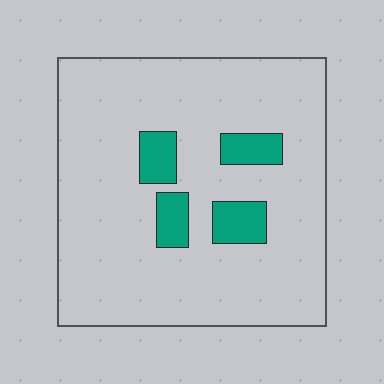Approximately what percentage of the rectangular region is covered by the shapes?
Approximately 10%.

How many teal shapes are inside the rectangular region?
4.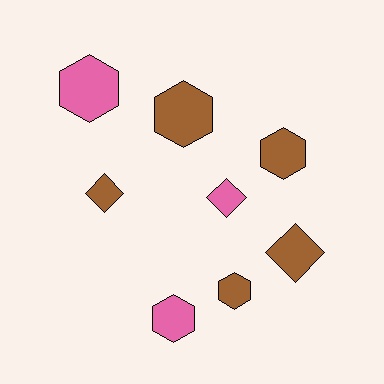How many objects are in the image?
There are 8 objects.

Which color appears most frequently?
Brown, with 5 objects.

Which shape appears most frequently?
Hexagon, with 5 objects.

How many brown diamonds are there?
There are 2 brown diamonds.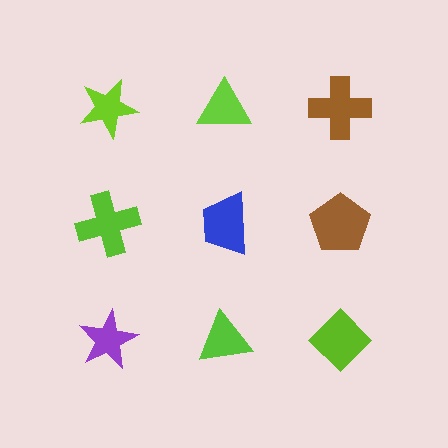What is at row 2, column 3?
A brown pentagon.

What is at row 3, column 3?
A lime diamond.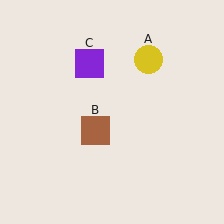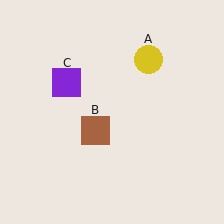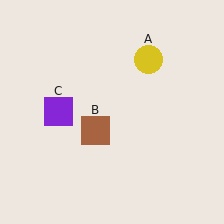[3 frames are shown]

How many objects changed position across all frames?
1 object changed position: purple square (object C).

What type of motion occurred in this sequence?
The purple square (object C) rotated counterclockwise around the center of the scene.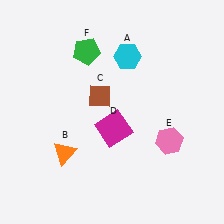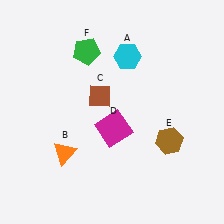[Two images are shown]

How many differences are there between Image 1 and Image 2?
There is 1 difference between the two images.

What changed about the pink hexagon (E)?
In Image 1, E is pink. In Image 2, it changed to brown.